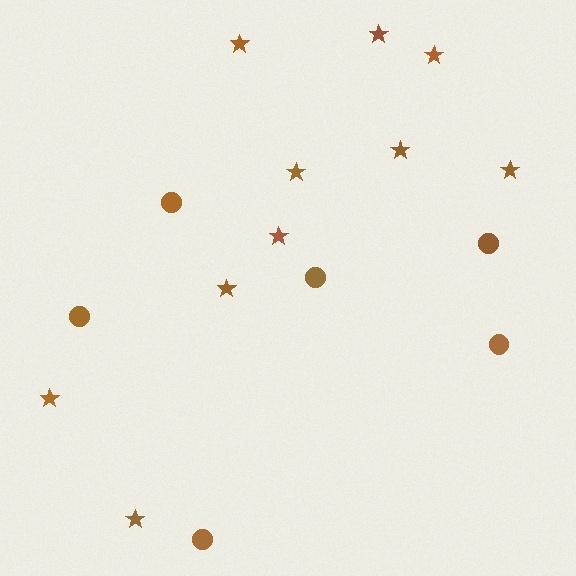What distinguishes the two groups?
There are 2 groups: one group of stars (10) and one group of circles (6).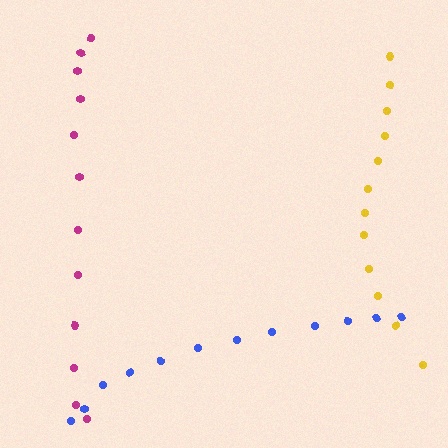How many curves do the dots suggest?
There are 3 distinct paths.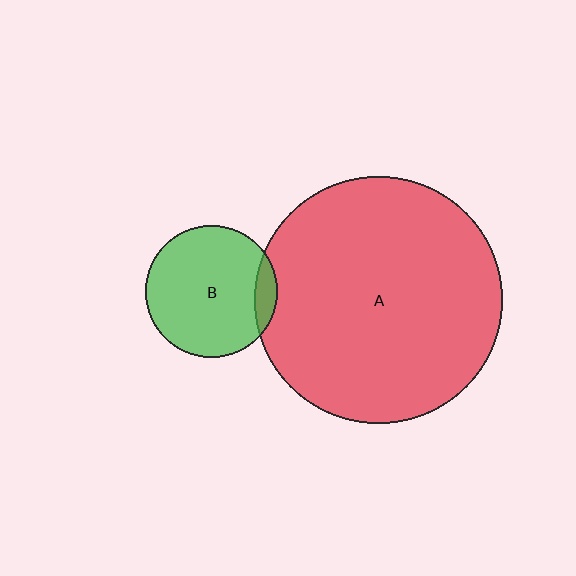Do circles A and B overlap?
Yes.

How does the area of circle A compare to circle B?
Approximately 3.5 times.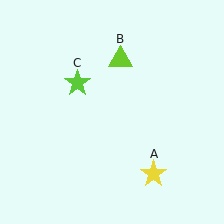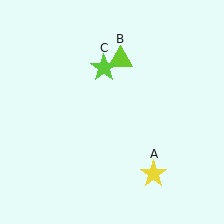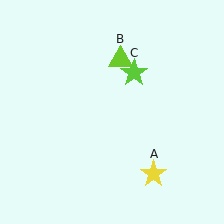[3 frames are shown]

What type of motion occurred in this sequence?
The lime star (object C) rotated clockwise around the center of the scene.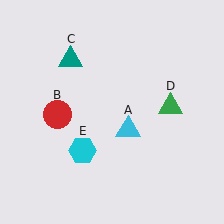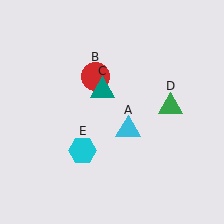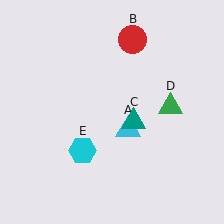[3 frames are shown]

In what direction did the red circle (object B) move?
The red circle (object B) moved up and to the right.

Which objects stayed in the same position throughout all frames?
Cyan triangle (object A) and green triangle (object D) and cyan hexagon (object E) remained stationary.